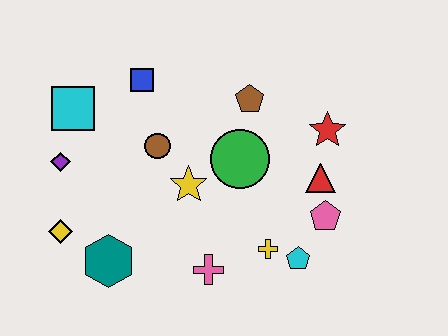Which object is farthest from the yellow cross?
The cyan square is farthest from the yellow cross.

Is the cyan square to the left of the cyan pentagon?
Yes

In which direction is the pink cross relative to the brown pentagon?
The pink cross is below the brown pentagon.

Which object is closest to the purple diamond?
The cyan square is closest to the purple diamond.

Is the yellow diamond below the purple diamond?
Yes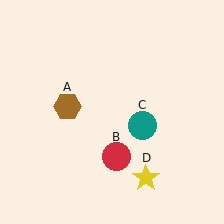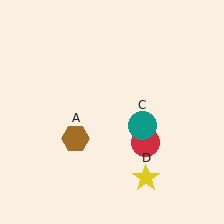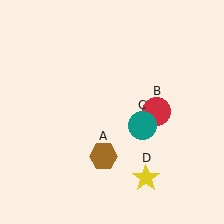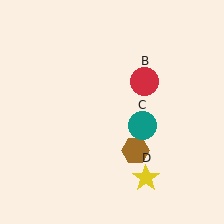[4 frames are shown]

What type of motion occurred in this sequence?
The brown hexagon (object A), red circle (object B) rotated counterclockwise around the center of the scene.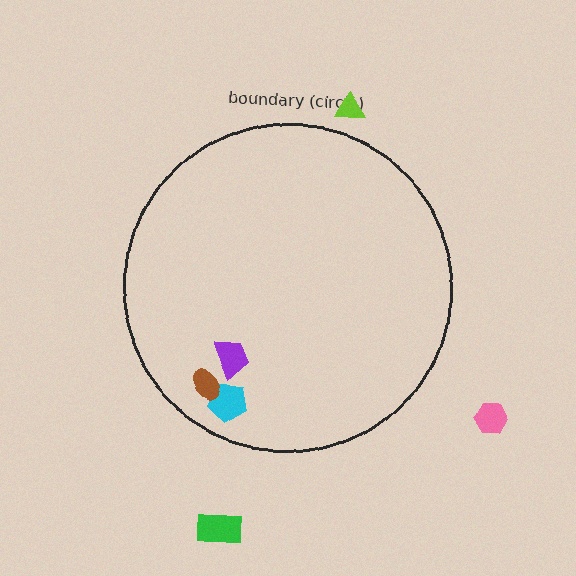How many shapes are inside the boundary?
3 inside, 3 outside.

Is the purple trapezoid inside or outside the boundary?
Inside.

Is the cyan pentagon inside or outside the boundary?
Inside.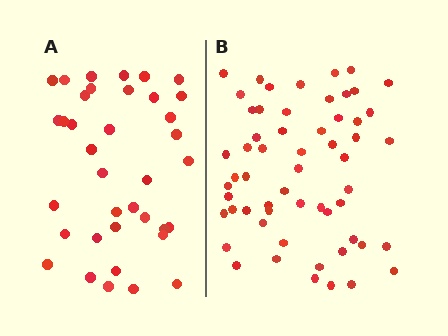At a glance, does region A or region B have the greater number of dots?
Region B (the right region) has more dots.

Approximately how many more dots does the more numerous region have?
Region B has approximately 20 more dots than region A.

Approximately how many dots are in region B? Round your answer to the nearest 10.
About 60 dots. (The exact count is 58, which rounds to 60.)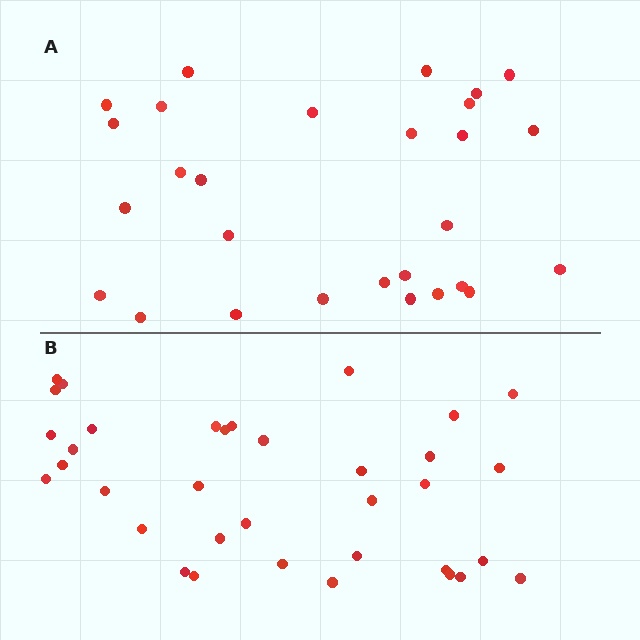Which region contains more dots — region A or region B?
Region B (the bottom region) has more dots.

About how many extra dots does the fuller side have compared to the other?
Region B has roughly 8 or so more dots than region A.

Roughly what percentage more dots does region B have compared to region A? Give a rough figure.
About 25% more.